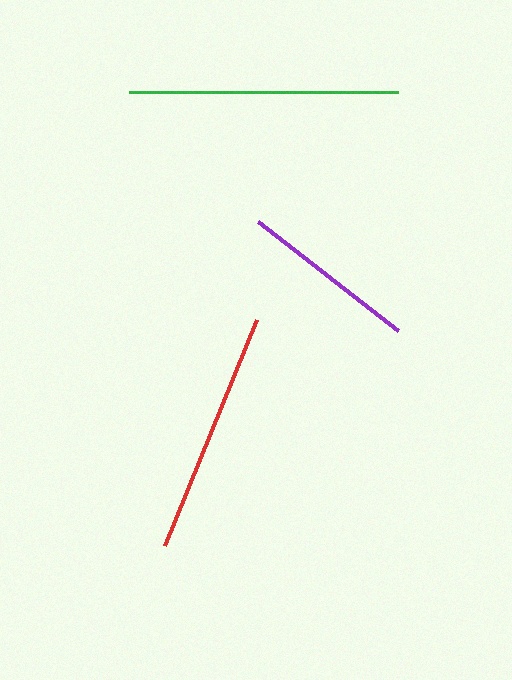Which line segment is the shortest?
The purple line is the shortest at approximately 178 pixels.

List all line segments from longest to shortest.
From longest to shortest: green, red, purple.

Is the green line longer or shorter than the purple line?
The green line is longer than the purple line.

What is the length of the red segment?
The red segment is approximately 244 pixels long.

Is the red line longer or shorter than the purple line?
The red line is longer than the purple line.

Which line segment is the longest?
The green line is the longest at approximately 270 pixels.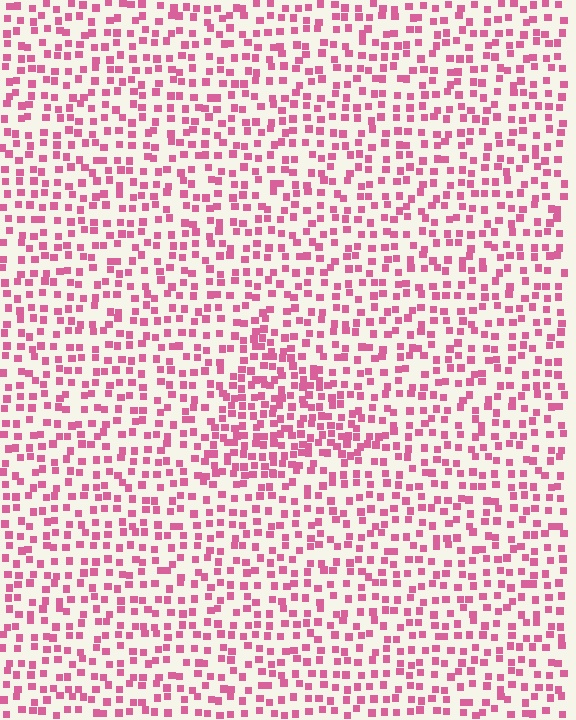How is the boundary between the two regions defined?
The boundary is defined by a change in element density (approximately 1.7x ratio). All elements are the same color, size, and shape.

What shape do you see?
I see a triangle.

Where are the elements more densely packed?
The elements are more densely packed inside the triangle boundary.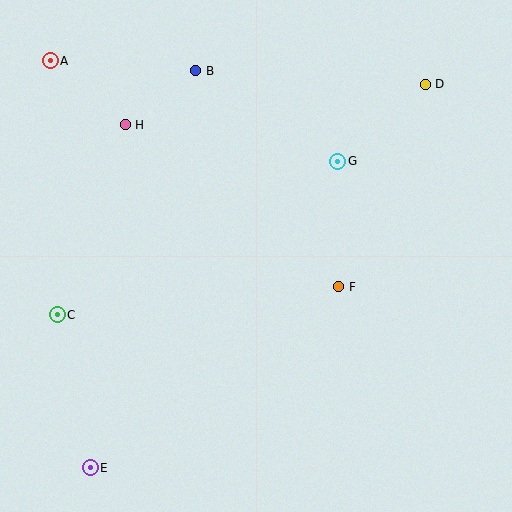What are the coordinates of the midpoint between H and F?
The midpoint between H and F is at (232, 206).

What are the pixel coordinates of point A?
Point A is at (50, 61).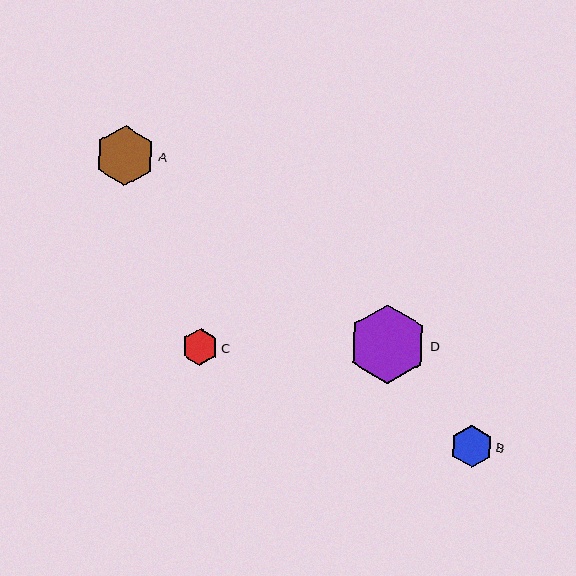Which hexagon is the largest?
Hexagon D is the largest with a size of approximately 79 pixels.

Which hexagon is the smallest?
Hexagon C is the smallest with a size of approximately 37 pixels.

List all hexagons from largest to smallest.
From largest to smallest: D, A, B, C.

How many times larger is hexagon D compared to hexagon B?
Hexagon D is approximately 1.9 times the size of hexagon B.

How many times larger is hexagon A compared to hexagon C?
Hexagon A is approximately 1.7 times the size of hexagon C.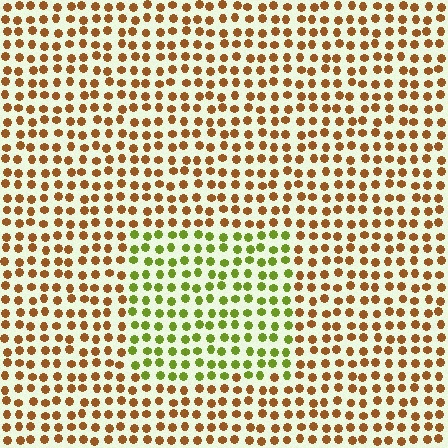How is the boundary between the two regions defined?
The boundary is defined purely by a slight shift in hue (about 56 degrees). Spacing, size, and orientation are identical on both sides.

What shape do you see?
I see a rectangle.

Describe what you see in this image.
The image is filled with small brown elements in a uniform arrangement. A rectangle-shaped region is visible where the elements are tinted to a slightly different hue, forming a subtle color boundary.